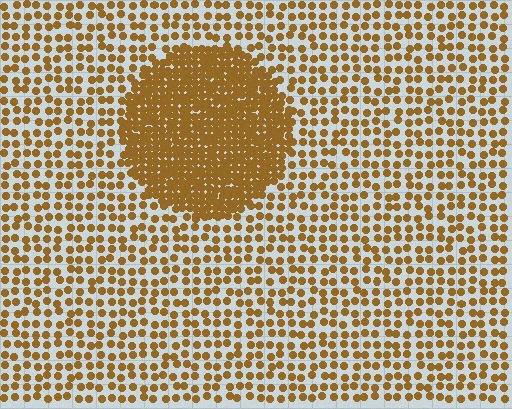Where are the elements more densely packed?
The elements are more densely packed inside the circle boundary.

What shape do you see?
I see a circle.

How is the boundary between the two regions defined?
The boundary is defined by a change in element density (approximately 2.6x ratio). All elements are the same color, size, and shape.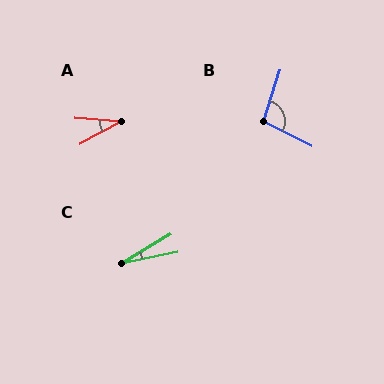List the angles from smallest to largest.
C (19°), A (32°), B (98°).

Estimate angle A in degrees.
Approximately 32 degrees.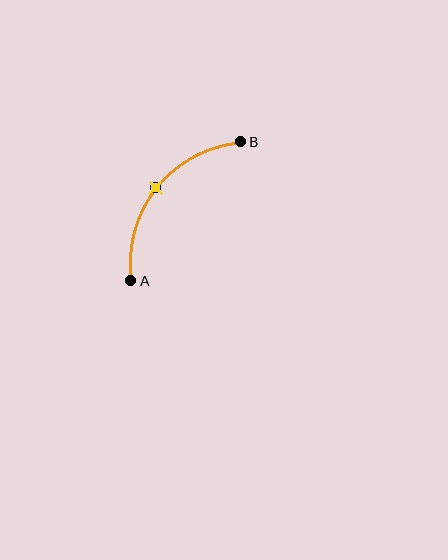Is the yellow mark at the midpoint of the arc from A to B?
Yes. The yellow mark lies on the arc at equal arc-length from both A and B — it is the arc midpoint.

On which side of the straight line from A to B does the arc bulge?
The arc bulges above and to the left of the straight line connecting A and B.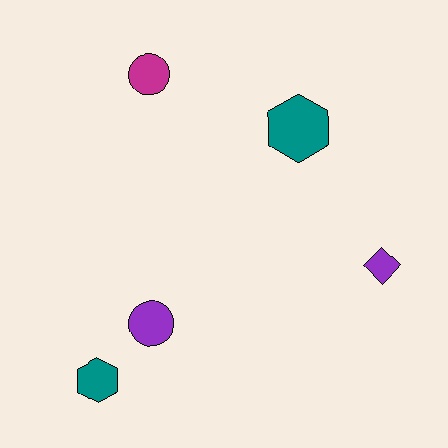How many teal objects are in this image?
There are 2 teal objects.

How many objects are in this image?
There are 5 objects.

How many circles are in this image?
There are 2 circles.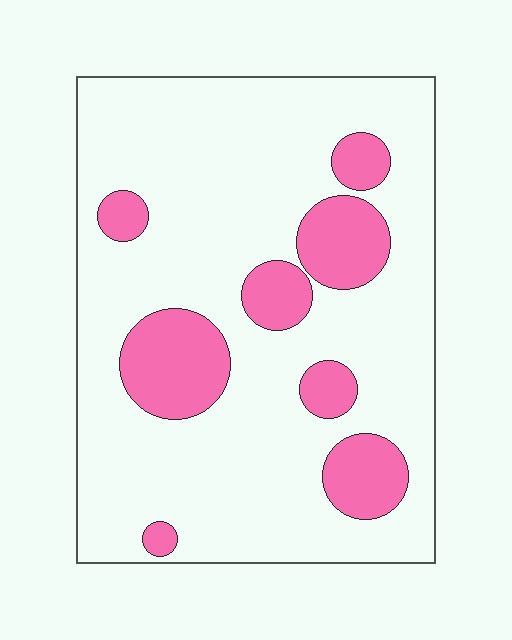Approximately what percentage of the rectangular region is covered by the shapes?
Approximately 20%.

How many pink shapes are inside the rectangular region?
8.